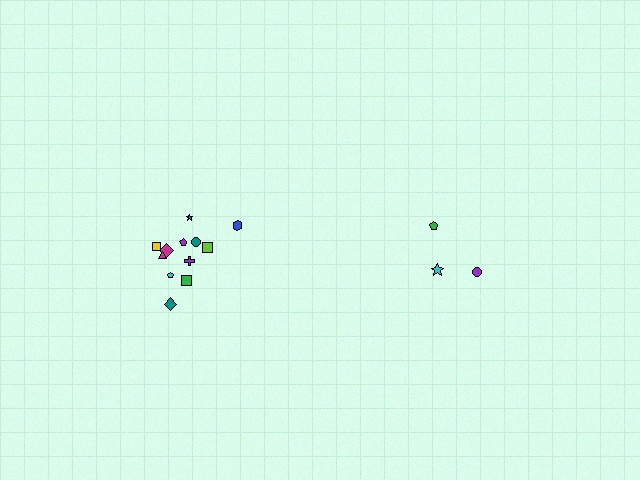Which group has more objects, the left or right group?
The left group.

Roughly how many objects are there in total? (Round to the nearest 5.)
Roughly 15 objects in total.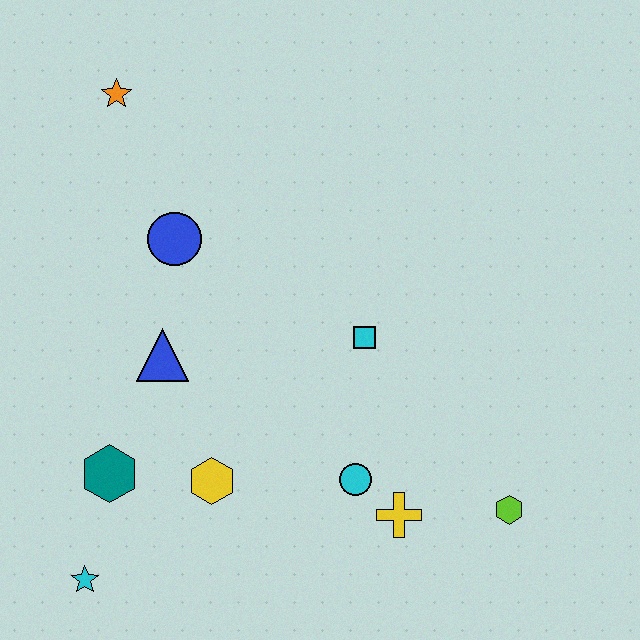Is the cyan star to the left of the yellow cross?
Yes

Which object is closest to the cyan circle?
The yellow cross is closest to the cyan circle.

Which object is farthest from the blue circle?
The lime hexagon is farthest from the blue circle.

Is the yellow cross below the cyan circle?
Yes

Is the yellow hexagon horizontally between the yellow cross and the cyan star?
Yes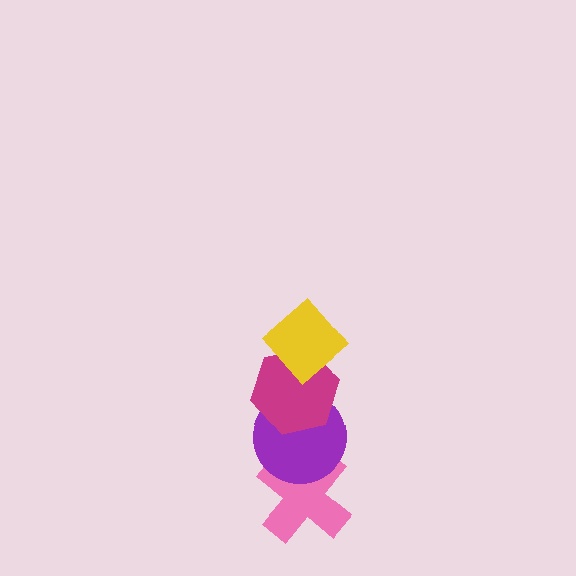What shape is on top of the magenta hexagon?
The yellow diamond is on top of the magenta hexagon.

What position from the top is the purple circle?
The purple circle is 3rd from the top.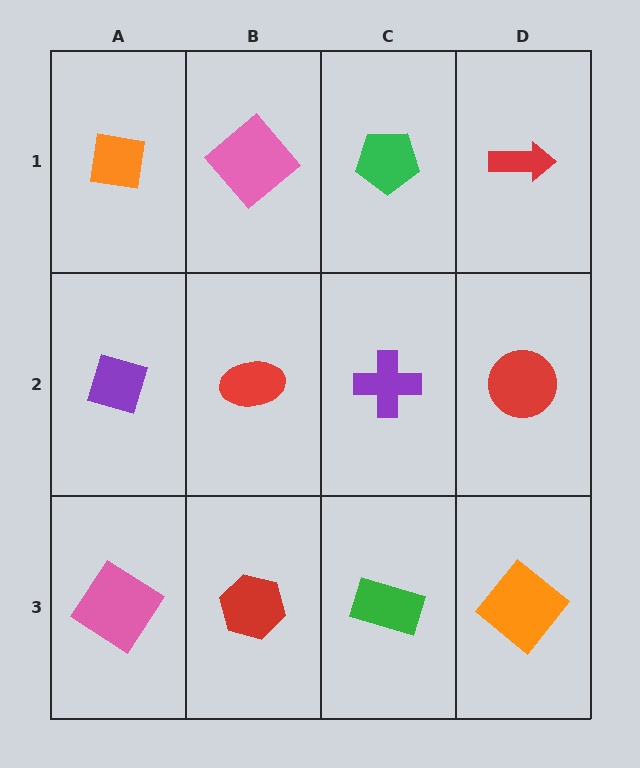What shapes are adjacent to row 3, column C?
A purple cross (row 2, column C), a red hexagon (row 3, column B), an orange diamond (row 3, column D).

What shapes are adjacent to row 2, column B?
A pink diamond (row 1, column B), a red hexagon (row 3, column B), a purple diamond (row 2, column A), a purple cross (row 2, column C).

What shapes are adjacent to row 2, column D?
A red arrow (row 1, column D), an orange diamond (row 3, column D), a purple cross (row 2, column C).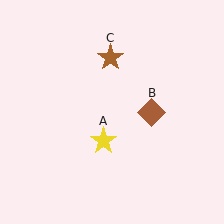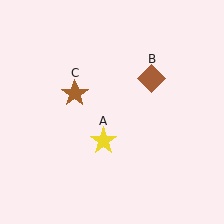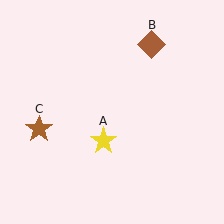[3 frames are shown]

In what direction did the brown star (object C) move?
The brown star (object C) moved down and to the left.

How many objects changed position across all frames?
2 objects changed position: brown diamond (object B), brown star (object C).